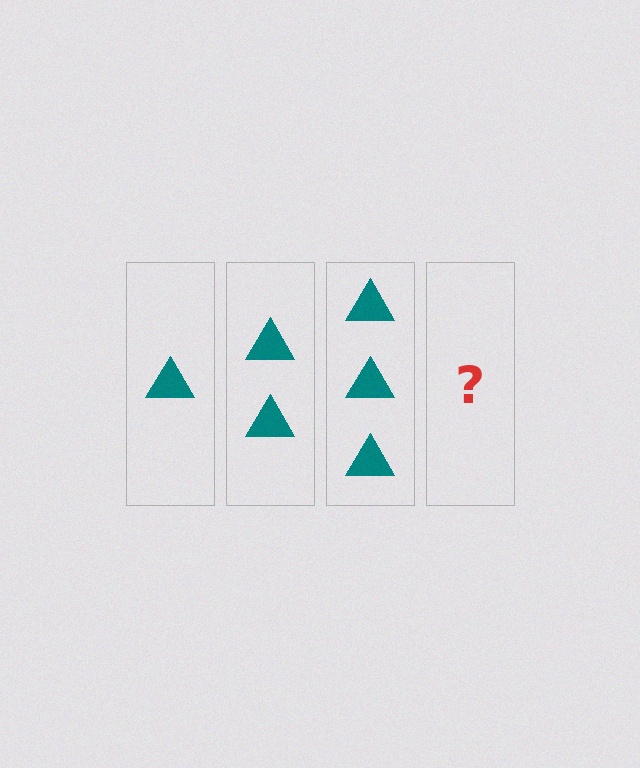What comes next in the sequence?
The next element should be 4 triangles.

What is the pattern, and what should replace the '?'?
The pattern is that each step adds one more triangle. The '?' should be 4 triangles.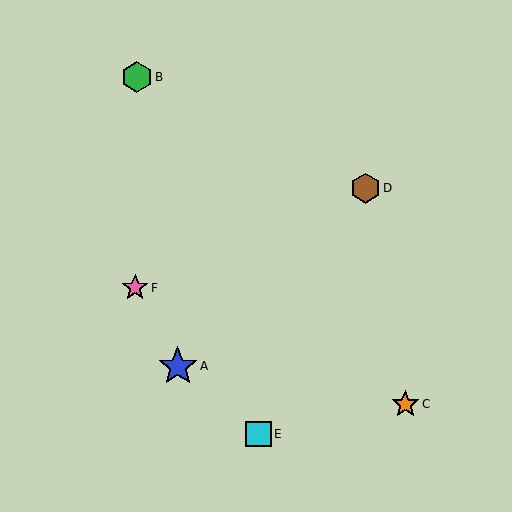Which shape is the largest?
The blue star (labeled A) is the largest.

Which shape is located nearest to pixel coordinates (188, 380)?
The blue star (labeled A) at (178, 366) is nearest to that location.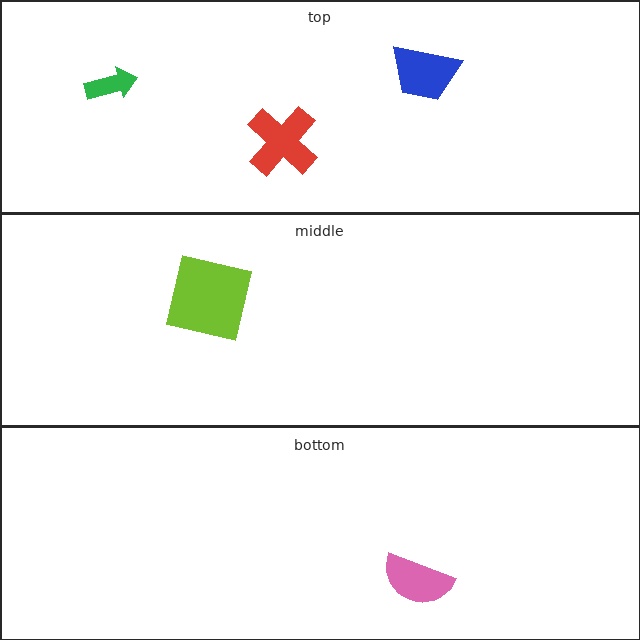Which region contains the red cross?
The top region.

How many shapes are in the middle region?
1.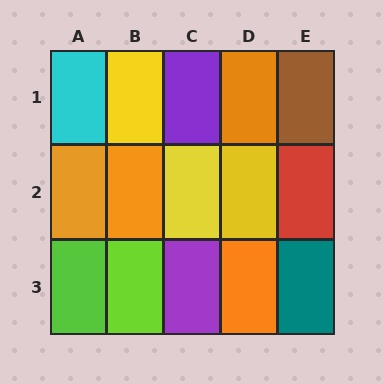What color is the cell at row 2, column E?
Red.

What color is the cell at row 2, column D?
Yellow.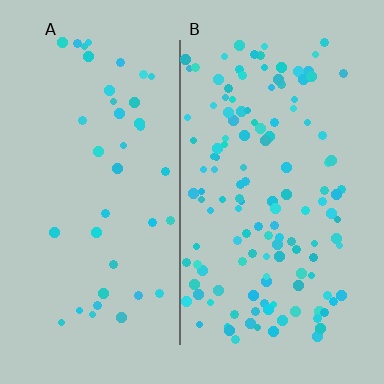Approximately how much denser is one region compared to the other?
Approximately 3.3× — region B over region A.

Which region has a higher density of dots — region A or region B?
B (the right).